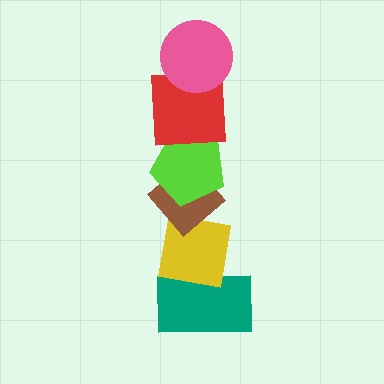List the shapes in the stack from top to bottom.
From top to bottom: the pink circle, the red square, the lime pentagon, the brown diamond, the yellow square, the teal rectangle.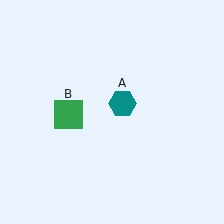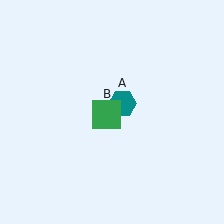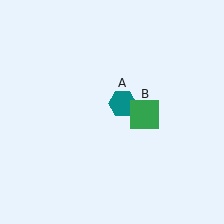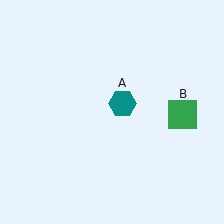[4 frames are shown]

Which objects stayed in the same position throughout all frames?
Teal hexagon (object A) remained stationary.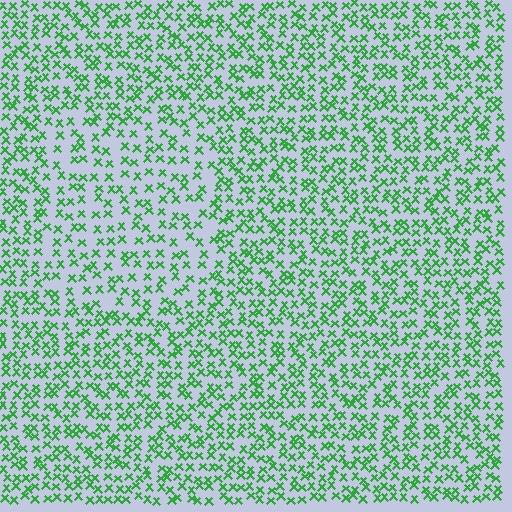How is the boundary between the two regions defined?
The boundary is defined by a change in element density (approximately 1.6x ratio). All elements are the same color, size, and shape.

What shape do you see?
I see a rectangle.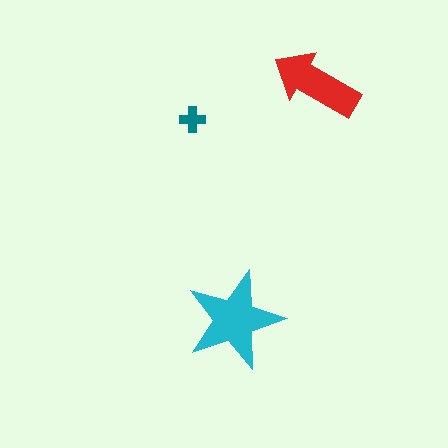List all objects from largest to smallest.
The cyan star, the red arrow, the teal cross.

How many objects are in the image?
There are 3 objects in the image.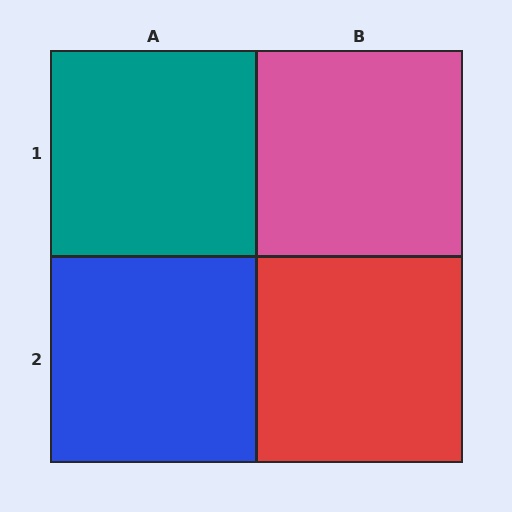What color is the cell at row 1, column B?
Pink.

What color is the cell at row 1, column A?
Teal.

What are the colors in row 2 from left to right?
Blue, red.